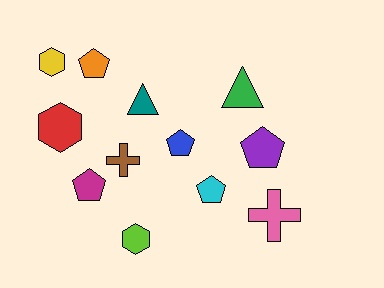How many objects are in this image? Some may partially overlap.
There are 12 objects.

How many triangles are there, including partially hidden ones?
There are 2 triangles.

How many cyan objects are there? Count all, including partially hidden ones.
There is 1 cyan object.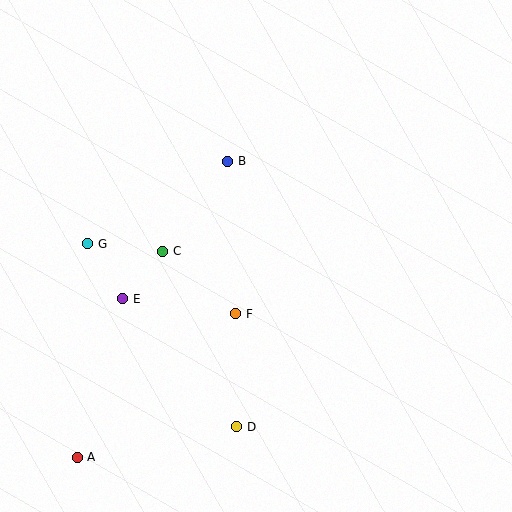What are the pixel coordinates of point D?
Point D is at (237, 427).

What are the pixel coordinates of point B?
Point B is at (228, 161).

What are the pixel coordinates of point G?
Point G is at (88, 244).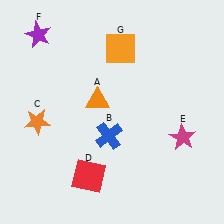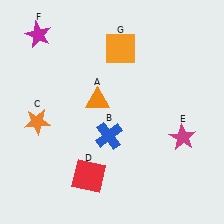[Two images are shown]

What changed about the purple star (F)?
In Image 1, F is purple. In Image 2, it changed to magenta.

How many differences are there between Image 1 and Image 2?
There is 1 difference between the two images.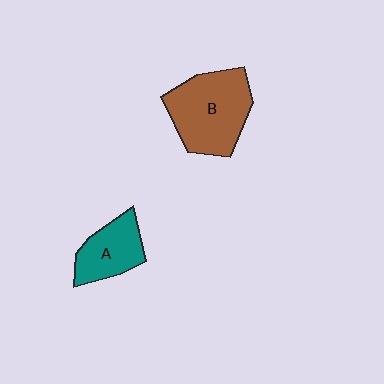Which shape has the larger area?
Shape B (brown).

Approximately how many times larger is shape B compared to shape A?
Approximately 1.7 times.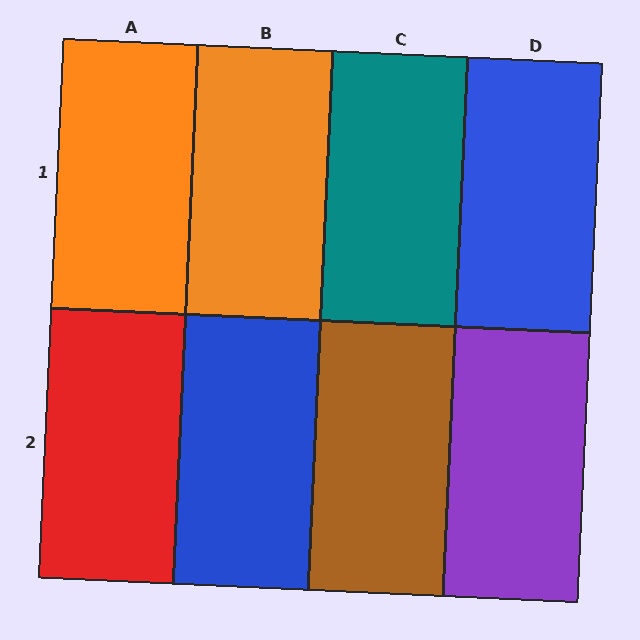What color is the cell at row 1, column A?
Orange.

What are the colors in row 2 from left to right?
Red, blue, brown, purple.